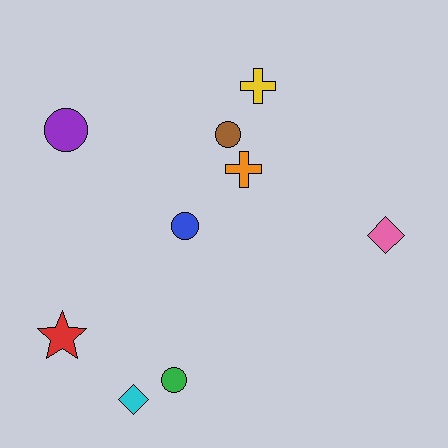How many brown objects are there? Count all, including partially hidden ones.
There is 1 brown object.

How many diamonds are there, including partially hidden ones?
There are 2 diamonds.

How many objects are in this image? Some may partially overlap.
There are 9 objects.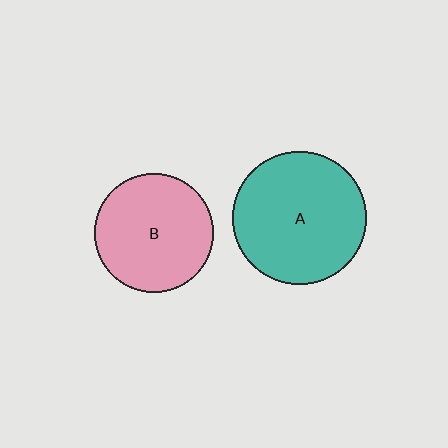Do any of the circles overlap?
No, none of the circles overlap.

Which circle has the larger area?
Circle A (teal).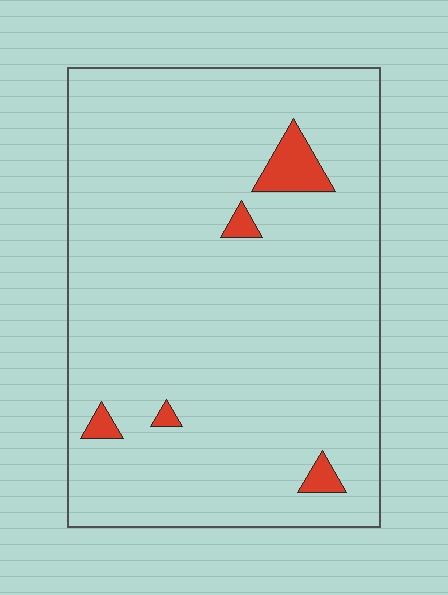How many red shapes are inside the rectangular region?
5.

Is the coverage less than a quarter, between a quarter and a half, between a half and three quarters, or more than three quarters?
Less than a quarter.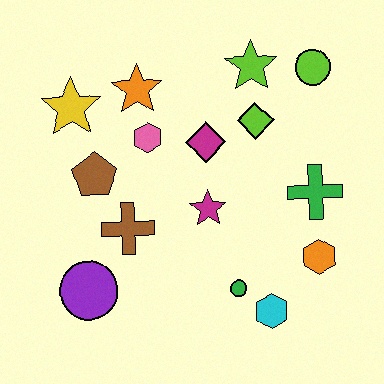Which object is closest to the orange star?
The pink hexagon is closest to the orange star.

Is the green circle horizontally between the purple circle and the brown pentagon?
No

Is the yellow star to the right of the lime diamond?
No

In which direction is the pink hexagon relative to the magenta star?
The pink hexagon is above the magenta star.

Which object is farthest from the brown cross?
The lime circle is farthest from the brown cross.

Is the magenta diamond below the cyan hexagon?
No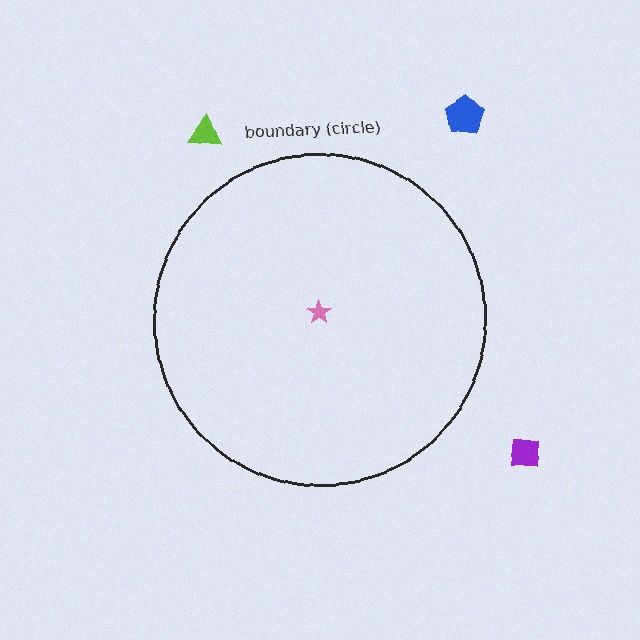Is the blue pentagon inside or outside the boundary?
Outside.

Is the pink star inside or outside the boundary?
Inside.